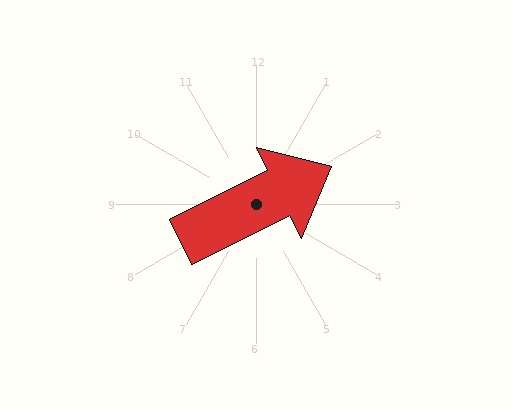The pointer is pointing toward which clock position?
Roughly 2 o'clock.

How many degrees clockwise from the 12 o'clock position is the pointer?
Approximately 63 degrees.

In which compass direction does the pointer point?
Northeast.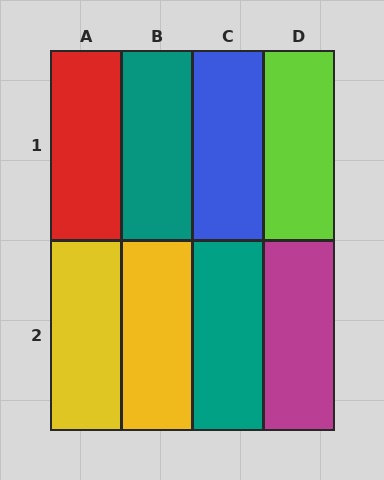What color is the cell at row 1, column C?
Blue.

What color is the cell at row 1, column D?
Lime.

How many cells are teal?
2 cells are teal.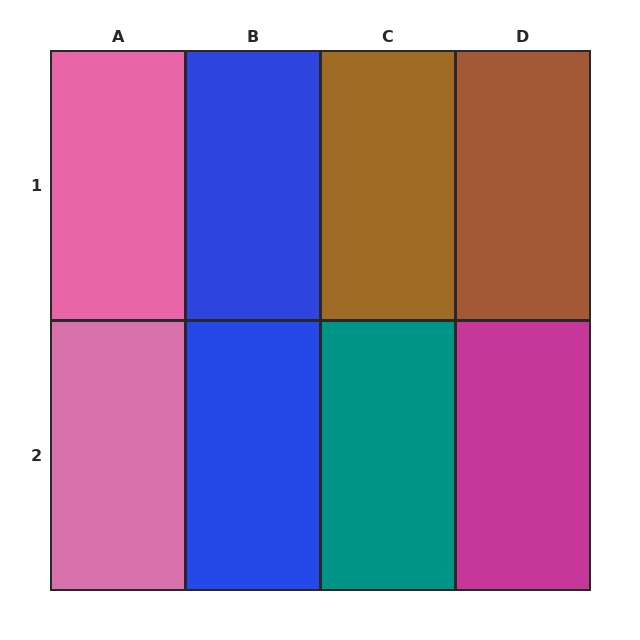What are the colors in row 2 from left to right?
Pink, blue, teal, magenta.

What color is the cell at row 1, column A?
Pink.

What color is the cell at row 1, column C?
Brown.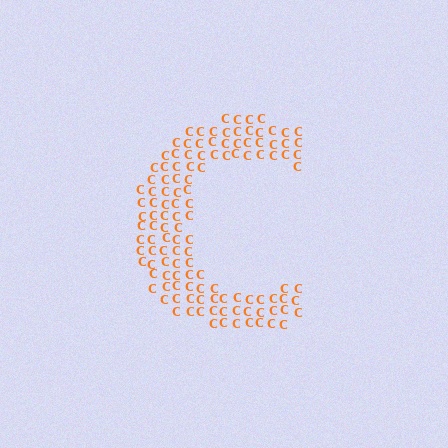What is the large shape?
The large shape is the letter C.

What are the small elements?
The small elements are letter C's.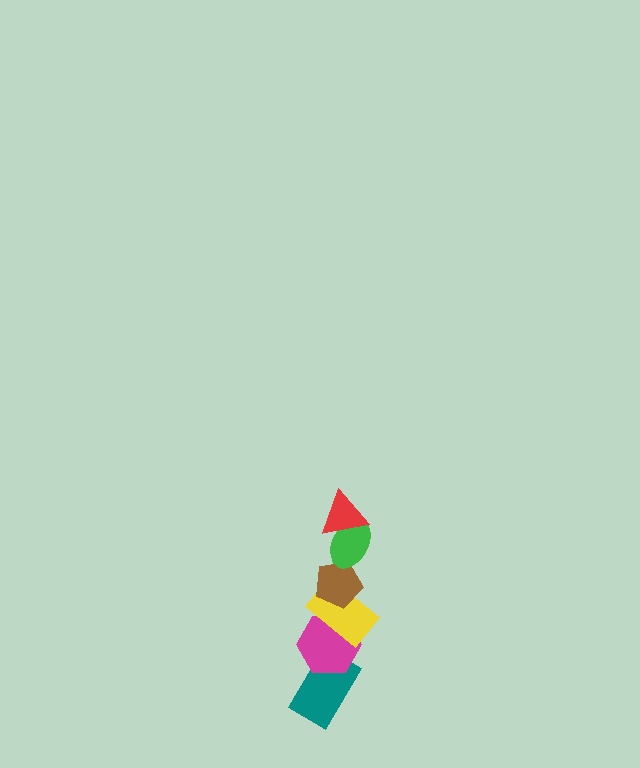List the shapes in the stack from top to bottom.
From top to bottom: the red triangle, the green ellipse, the brown pentagon, the yellow rectangle, the magenta hexagon, the teal rectangle.